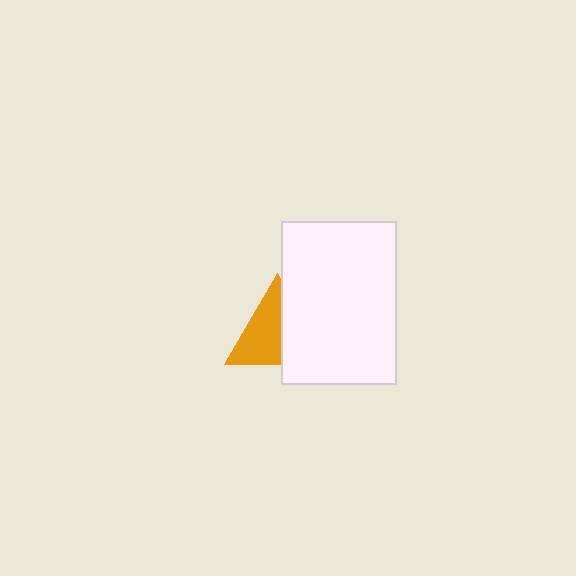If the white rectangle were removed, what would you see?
You would see the complete orange triangle.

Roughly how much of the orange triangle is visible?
About half of it is visible (roughly 58%).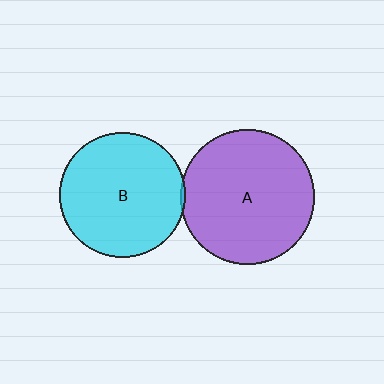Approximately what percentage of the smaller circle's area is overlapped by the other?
Approximately 5%.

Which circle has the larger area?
Circle A (purple).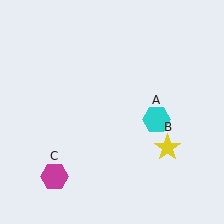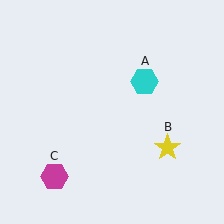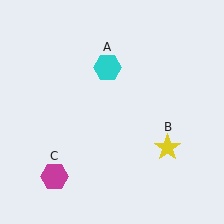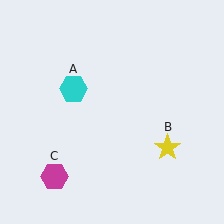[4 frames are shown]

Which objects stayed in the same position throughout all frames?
Yellow star (object B) and magenta hexagon (object C) remained stationary.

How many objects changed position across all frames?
1 object changed position: cyan hexagon (object A).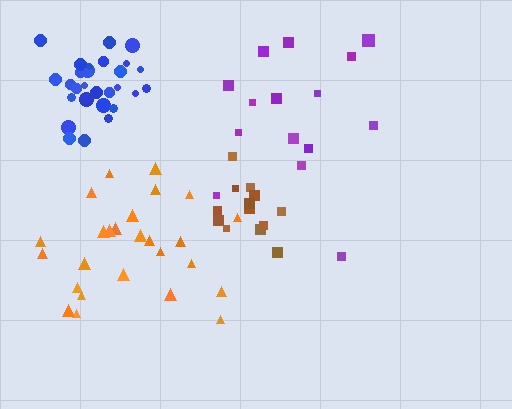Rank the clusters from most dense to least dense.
blue, brown, orange, purple.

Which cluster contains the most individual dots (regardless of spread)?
Blue (28).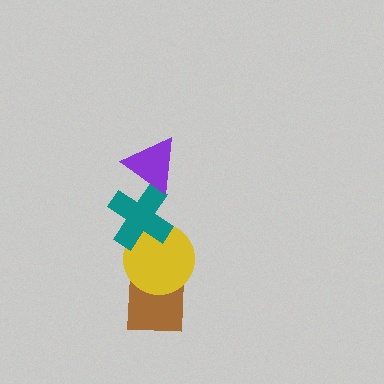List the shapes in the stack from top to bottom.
From top to bottom: the purple triangle, the teal cross, the yellow circle, the brown square.